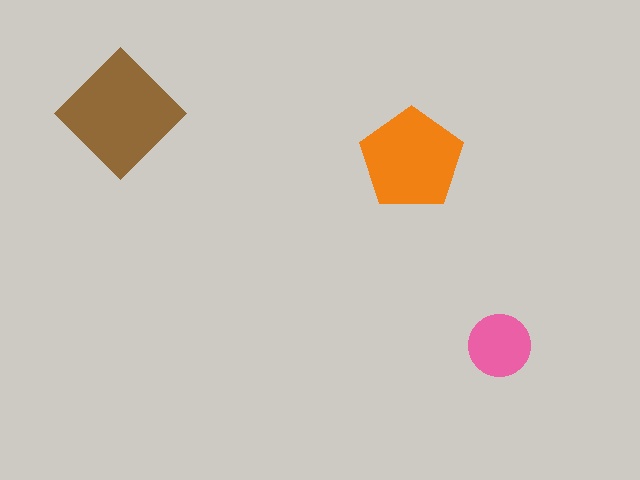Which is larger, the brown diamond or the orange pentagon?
The brown diamond.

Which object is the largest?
The brown diamond.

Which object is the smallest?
The pink circle.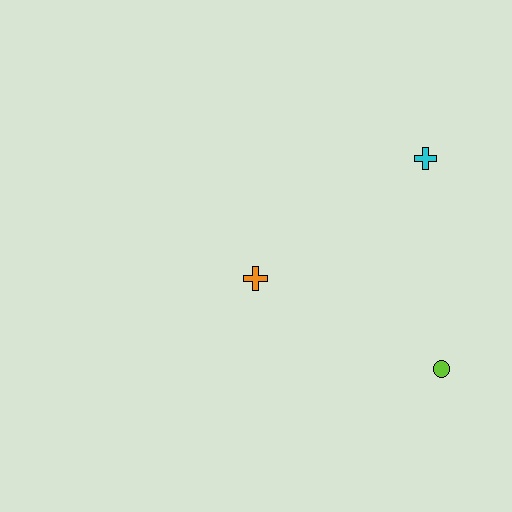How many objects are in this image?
There are 3 objects.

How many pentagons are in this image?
There are no pentagons.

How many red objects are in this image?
There are no red objects.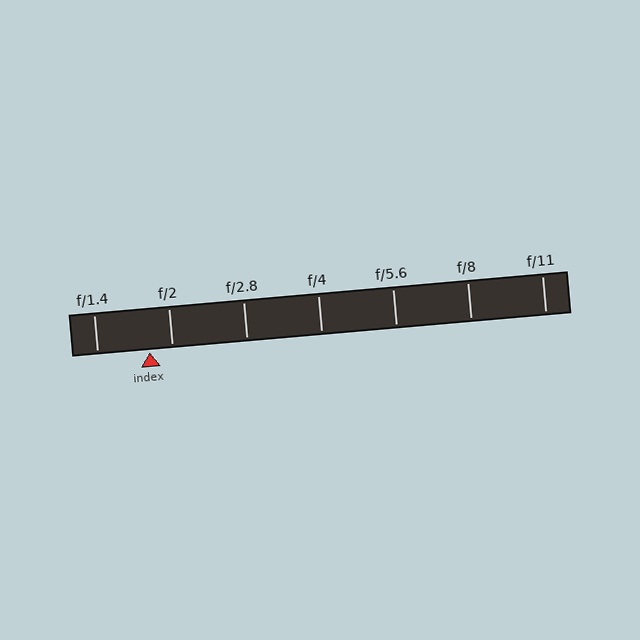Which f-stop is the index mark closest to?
The index mark is closest to f/2.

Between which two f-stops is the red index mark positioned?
The index mark is between f/1.4 and f/2.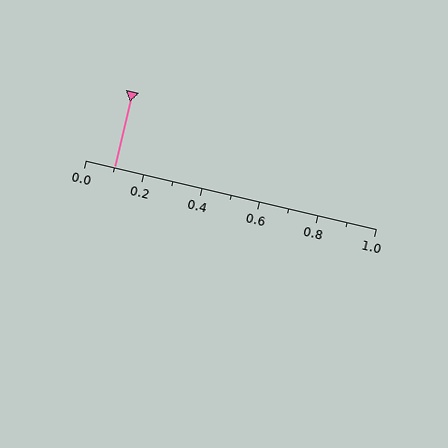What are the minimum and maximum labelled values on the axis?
The axis runs from 0.0 to 1.0.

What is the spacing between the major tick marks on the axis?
The major ticks are spaced 0.2 apart.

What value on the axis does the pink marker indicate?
The marker indicates approximately 0.1.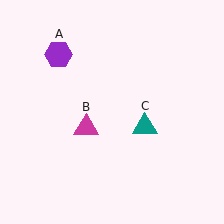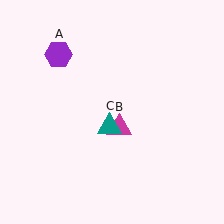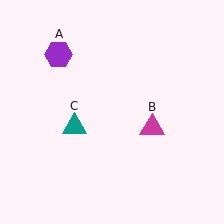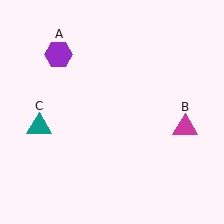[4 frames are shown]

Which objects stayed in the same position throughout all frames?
Purple hexagon (object A) remained stationary.